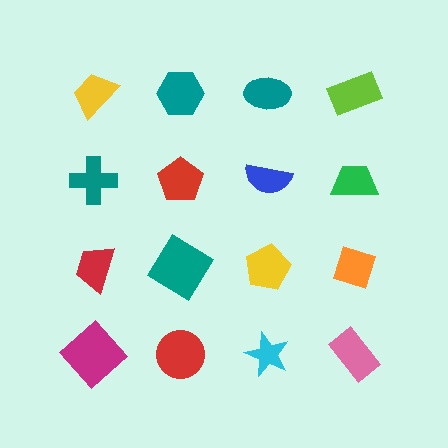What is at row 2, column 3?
A blue semicircle.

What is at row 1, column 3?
A teal ellipse.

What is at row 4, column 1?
A magenta diamond.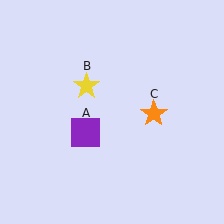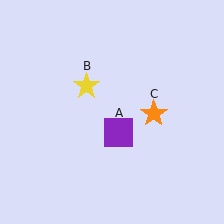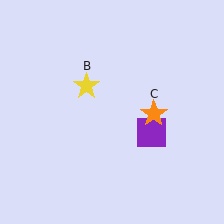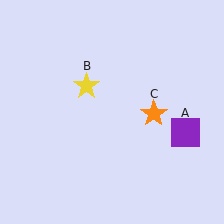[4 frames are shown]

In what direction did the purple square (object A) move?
The purple square (object A) moved right.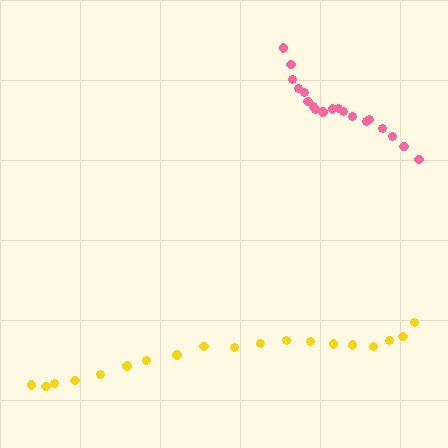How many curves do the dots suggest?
There are 2 distinct paths.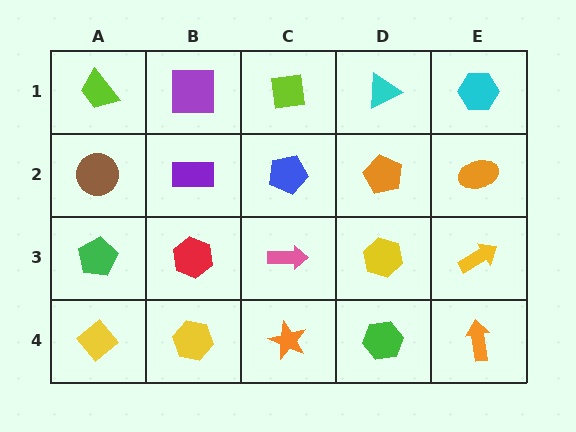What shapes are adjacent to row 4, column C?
A pink arrow (row 3, column C), a yellow hexagon (row 4, column B), a green hexagon (row 4, column D).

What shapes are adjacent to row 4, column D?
A yellow hexagon (row 3, column D), an orange star (row 4, column C), an orange arrow (row 4, column E).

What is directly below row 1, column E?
An orange ellipse.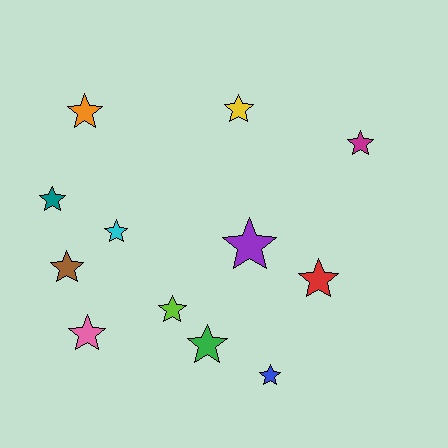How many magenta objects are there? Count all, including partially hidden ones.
There is 1 magenta object.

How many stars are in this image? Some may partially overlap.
There are 12 stars.